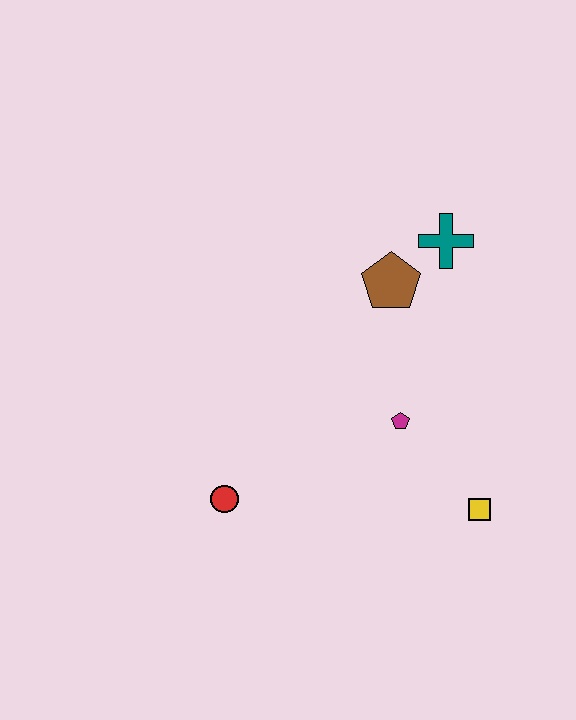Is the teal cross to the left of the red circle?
No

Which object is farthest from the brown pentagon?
The red circle is farthest from the brown pentagon.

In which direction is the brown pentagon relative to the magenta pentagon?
The brown pentagon is above the magenta pentagon.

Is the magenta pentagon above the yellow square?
Yes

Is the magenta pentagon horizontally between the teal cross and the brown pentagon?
Yes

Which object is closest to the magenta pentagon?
The yellow square is closest to the magenta pentagon.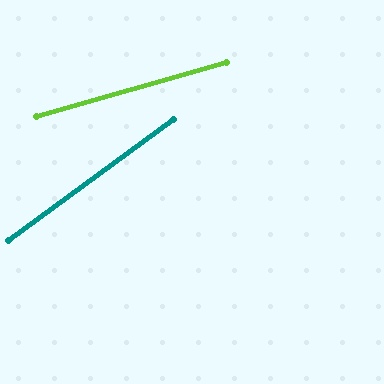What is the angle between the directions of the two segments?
Approximately 20 degrees.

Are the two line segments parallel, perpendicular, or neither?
Neither parallel nor perpendicular — they differ by about 20°.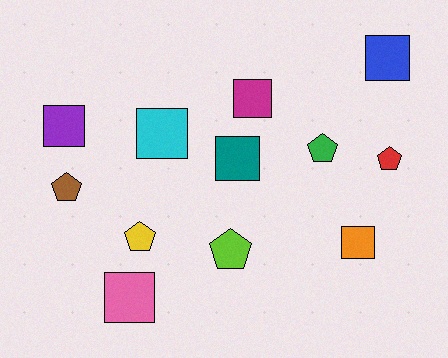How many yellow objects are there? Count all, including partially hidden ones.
There is 1 yellow object.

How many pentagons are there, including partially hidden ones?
There are 5 pentagons.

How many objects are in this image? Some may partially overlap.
There are 12 objects.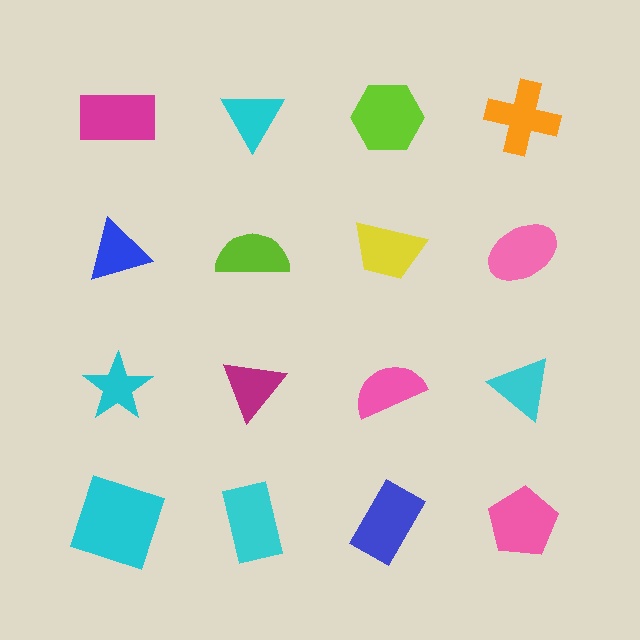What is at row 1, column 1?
A magenta rectangle.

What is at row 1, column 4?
An orange cross.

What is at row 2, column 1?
A blue triangle.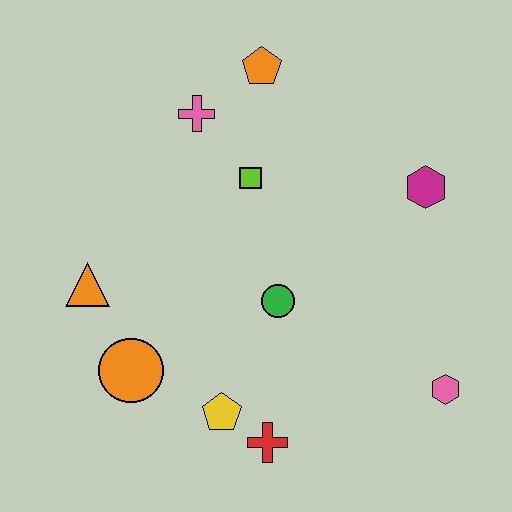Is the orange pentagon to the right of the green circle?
No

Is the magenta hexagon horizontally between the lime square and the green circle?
No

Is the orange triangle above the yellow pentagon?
Yes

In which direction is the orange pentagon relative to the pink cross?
The orange pentagon is to the right of the pink cross.